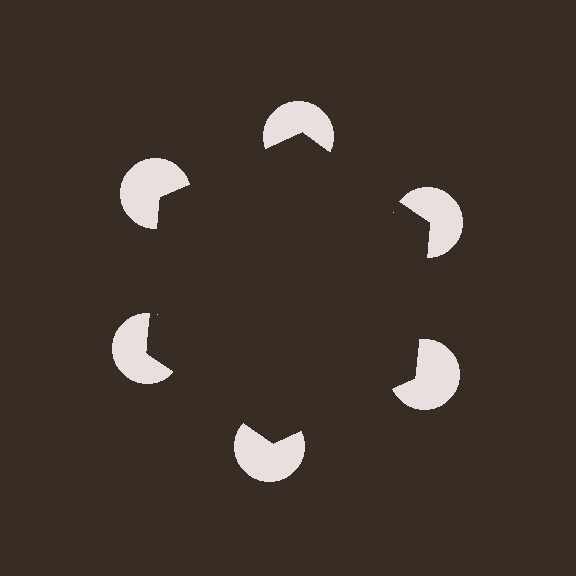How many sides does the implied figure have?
6 sides.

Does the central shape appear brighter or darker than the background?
It typically appears slightly darker than the background, even though no actual brightness change is drawn.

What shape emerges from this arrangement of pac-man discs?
An illusory hexagon — its edges are inferred from the aligned wedge cuts in the pac-man discs, not physically drawn.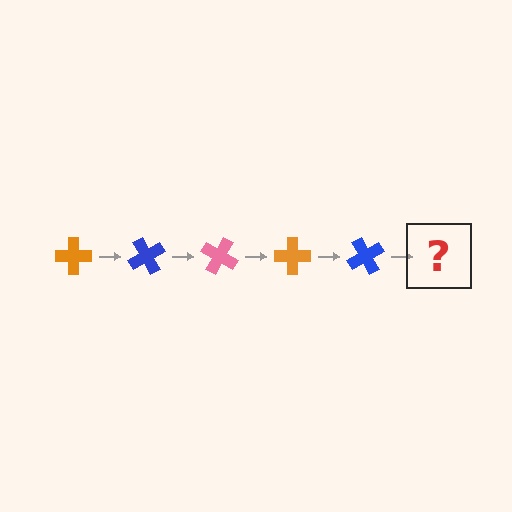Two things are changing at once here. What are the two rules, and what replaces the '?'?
The two rules are that it rotates 60 degrees each step and the color cycles through orange, blue, and pink. The '?' should be a pink cross, rotated 300 degrees from the start.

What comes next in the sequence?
The next element should be a pink cross, rotated 300 degrees from the start.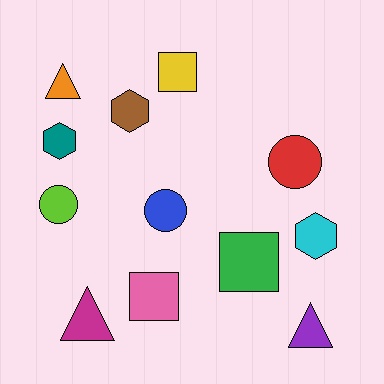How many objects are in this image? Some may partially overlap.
There are 12 objects.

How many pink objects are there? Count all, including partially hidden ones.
There is 1 pink object.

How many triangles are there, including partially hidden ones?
There are 3 triangles.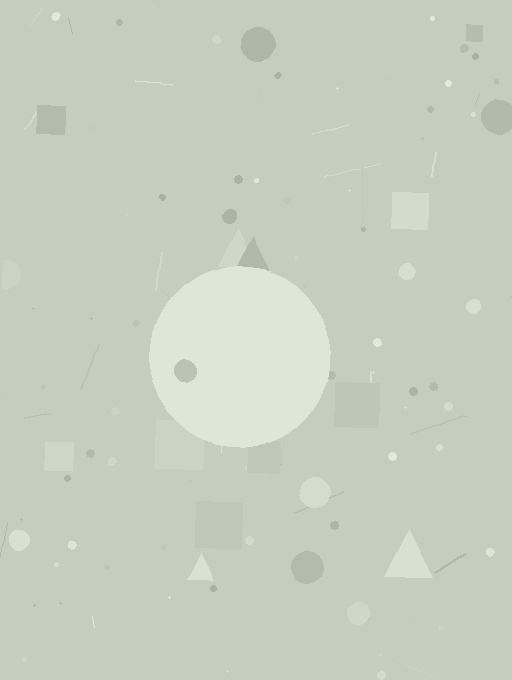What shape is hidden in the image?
A circle is hidden in the image.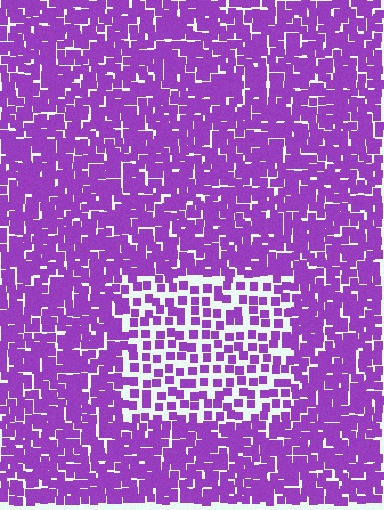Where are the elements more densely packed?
The elements are more densely packed outside the rectangle boundary.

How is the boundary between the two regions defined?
The boundary is defined by a change in element density (approximately 2.1x ratio). All elements are the same color, size, and shape.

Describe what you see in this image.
The image contains small purple elements arranged at two different densities. A rectangle-shaped region is visible where the elements are less densely packed than the surrounding area.